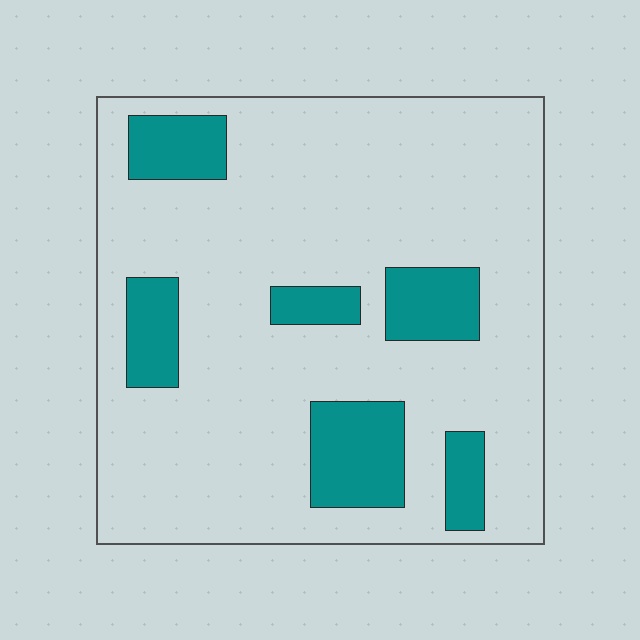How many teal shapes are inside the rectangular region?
6.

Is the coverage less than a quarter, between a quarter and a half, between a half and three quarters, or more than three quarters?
Less than a quarter.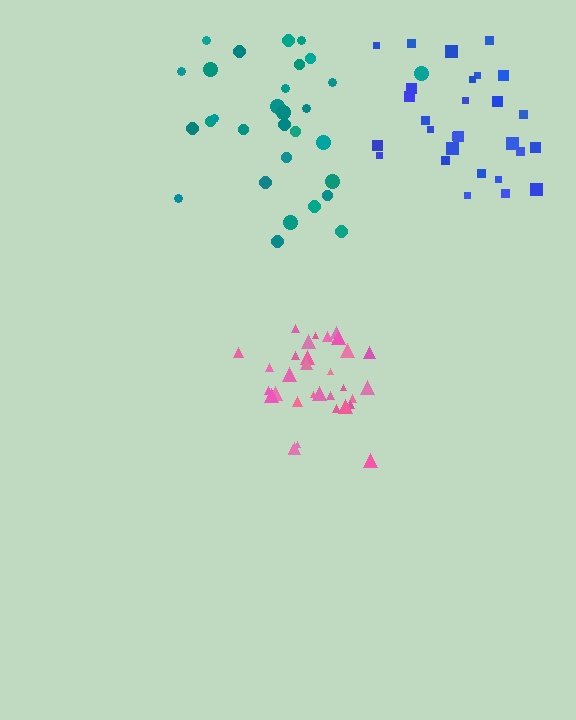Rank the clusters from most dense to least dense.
pink, teal, blue.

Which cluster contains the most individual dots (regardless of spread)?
Pink (32).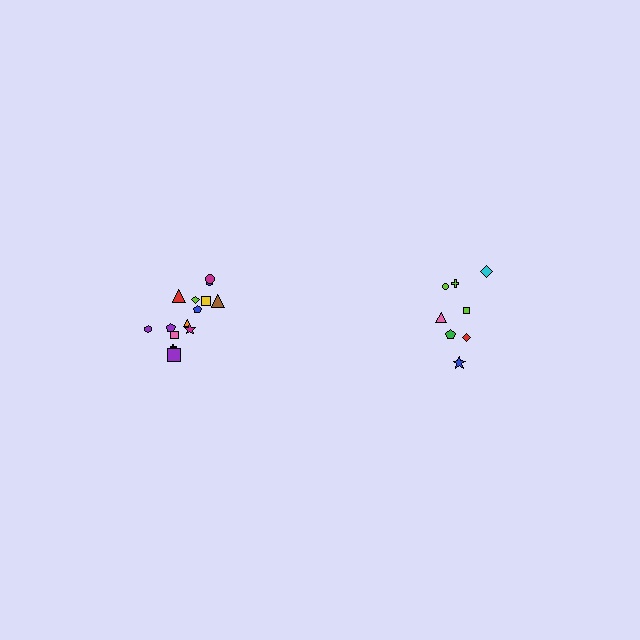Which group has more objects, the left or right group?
The left group.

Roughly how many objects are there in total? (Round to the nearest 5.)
Roughly 25 objects in total.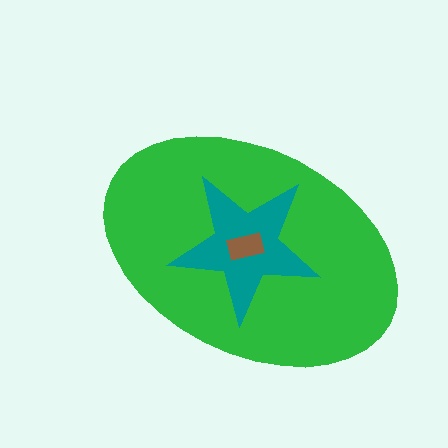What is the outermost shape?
The green ellipse.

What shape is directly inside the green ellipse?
The teal star.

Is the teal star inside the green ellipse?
Yes.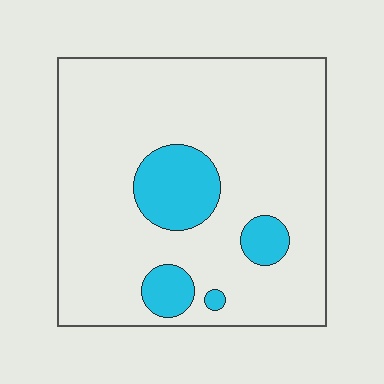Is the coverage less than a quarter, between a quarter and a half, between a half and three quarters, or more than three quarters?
Less than a quarter.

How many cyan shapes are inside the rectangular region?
4.